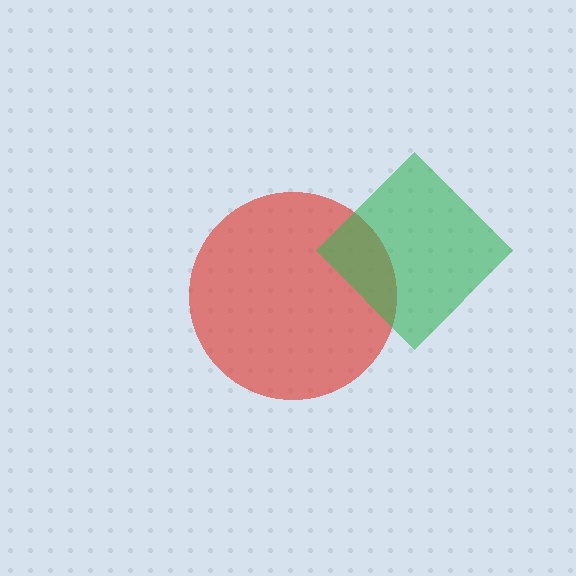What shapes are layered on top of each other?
The layered shapes are: a red circle, a green diamond.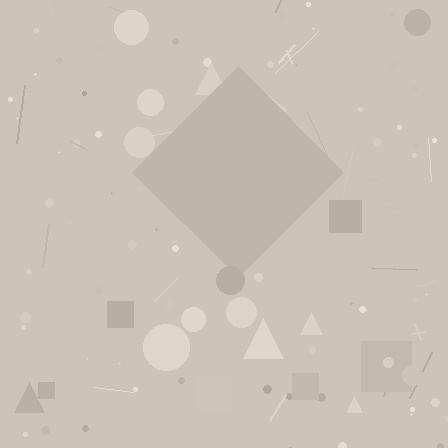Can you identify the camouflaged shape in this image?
The camouflaged shape is a diamond.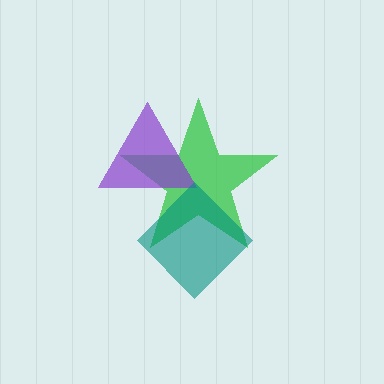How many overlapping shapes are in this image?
There are 3 overlapping shapes in the image.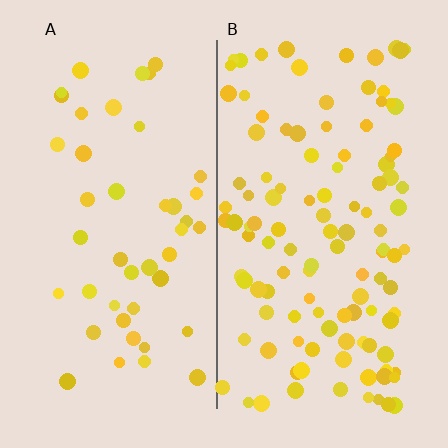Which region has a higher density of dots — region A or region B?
B (the right).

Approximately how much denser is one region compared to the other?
Approximately 2.6× — region B over region A.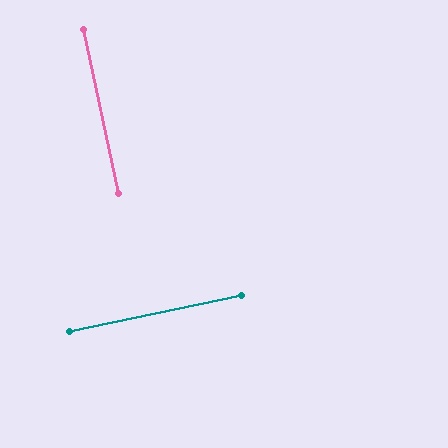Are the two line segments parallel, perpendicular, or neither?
Perpendicular — they meet at approximately 90°.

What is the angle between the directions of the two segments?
Approximately 90 degrees.